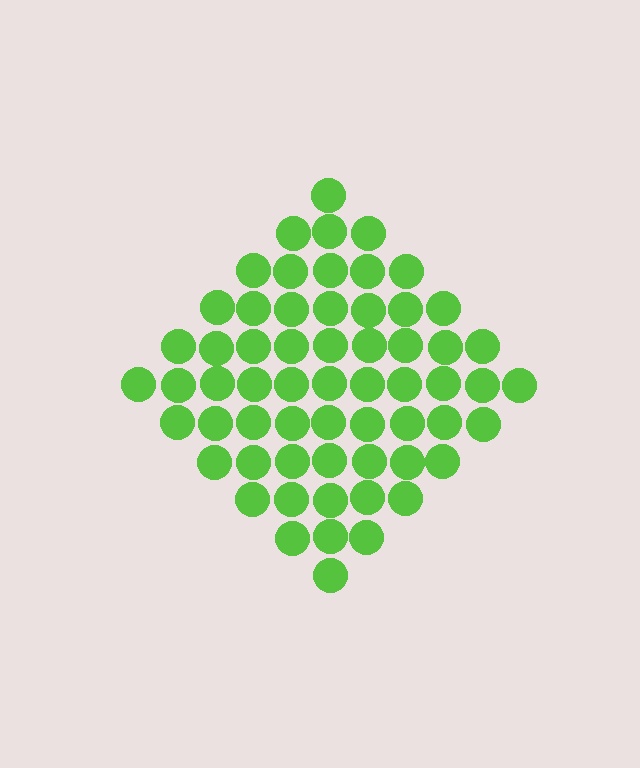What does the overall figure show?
The overall figure shows a diamond.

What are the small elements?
The small elements are circles.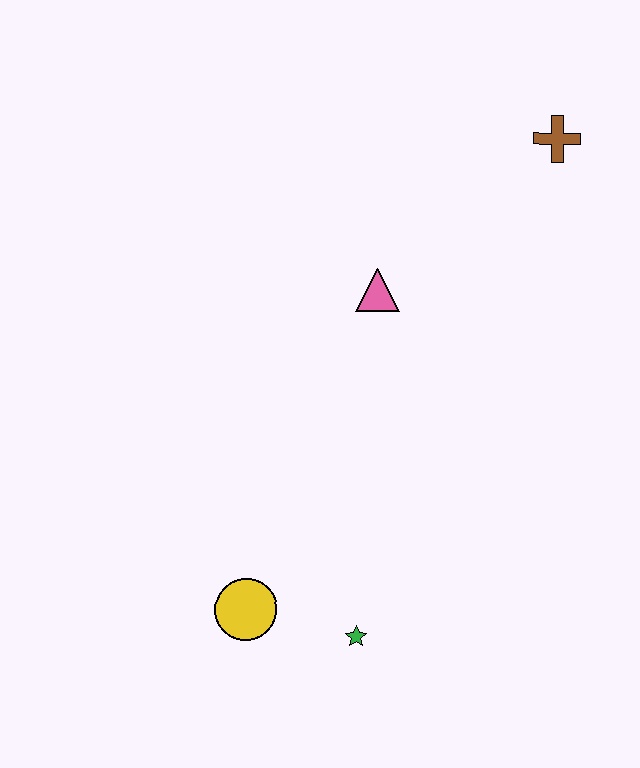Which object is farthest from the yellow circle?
The brown cross is farthest from the yellow circle.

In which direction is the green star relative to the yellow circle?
The green star is to the right of the yellow circle.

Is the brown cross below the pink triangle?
No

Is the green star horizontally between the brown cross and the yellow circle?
Yes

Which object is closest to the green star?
The yellow circle is closest to the green star.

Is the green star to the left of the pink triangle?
Yes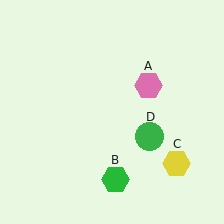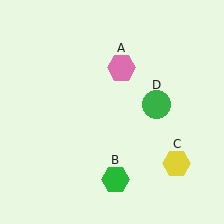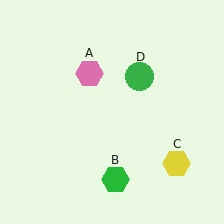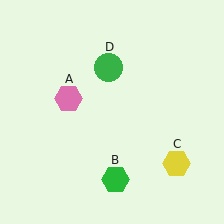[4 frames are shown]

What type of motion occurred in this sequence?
The pink hexagon (object A), green circle (object D) rotated counterclockwise around the center of the scene.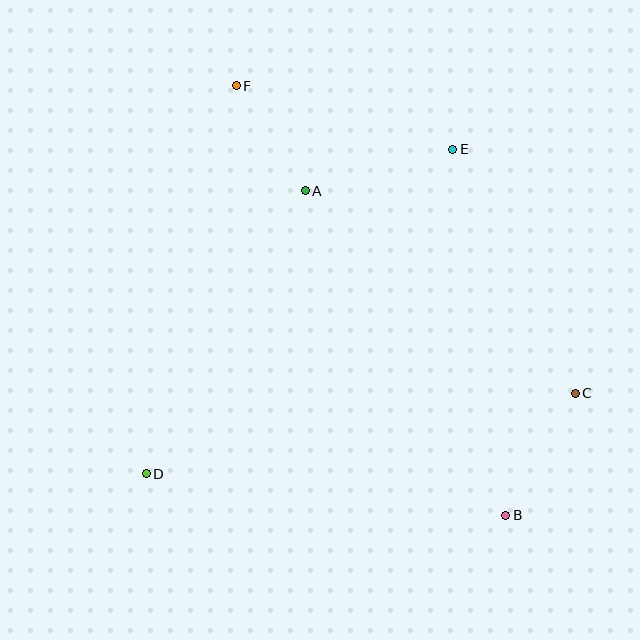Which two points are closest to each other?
Points A and F are closest to each other.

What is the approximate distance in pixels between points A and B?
The distance between A and B is approximately 382 pixels.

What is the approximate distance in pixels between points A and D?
The distance between A and D is approximately 325 pixels.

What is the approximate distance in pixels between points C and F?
The distance between C and F is approximately 458 pixels.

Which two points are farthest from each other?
Points B and F are farthest from each other.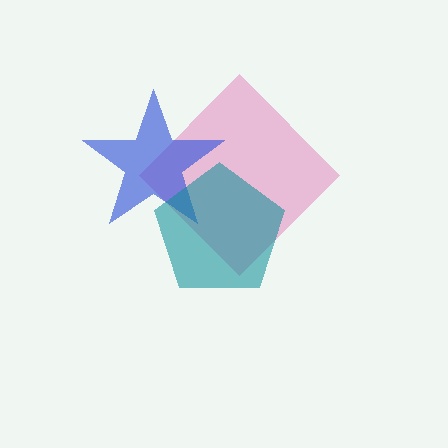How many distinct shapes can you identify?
There are 3 distinct shapes: a pink diamond, a blue star, a teal pentagon.